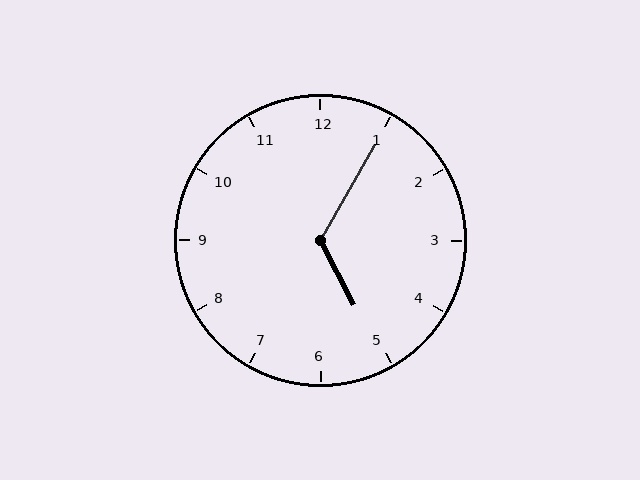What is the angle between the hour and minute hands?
Approximately 122 degrees.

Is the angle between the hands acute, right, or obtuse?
It is obtuse.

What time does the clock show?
5:05.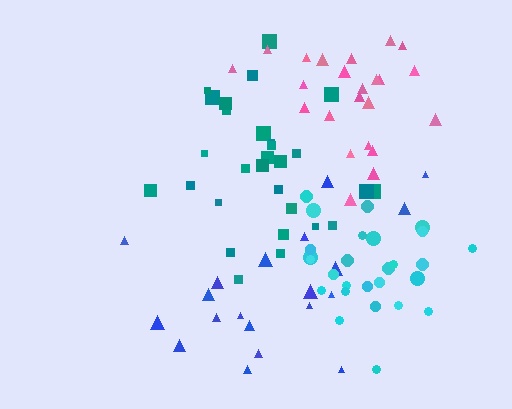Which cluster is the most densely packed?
Cyan.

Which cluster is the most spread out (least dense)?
Blue.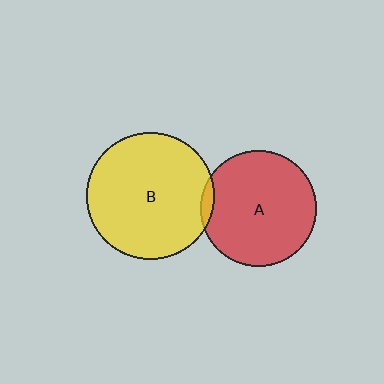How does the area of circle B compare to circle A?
Approximately 1.2 times.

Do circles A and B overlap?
Yes.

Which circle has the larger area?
Circle B (yellow).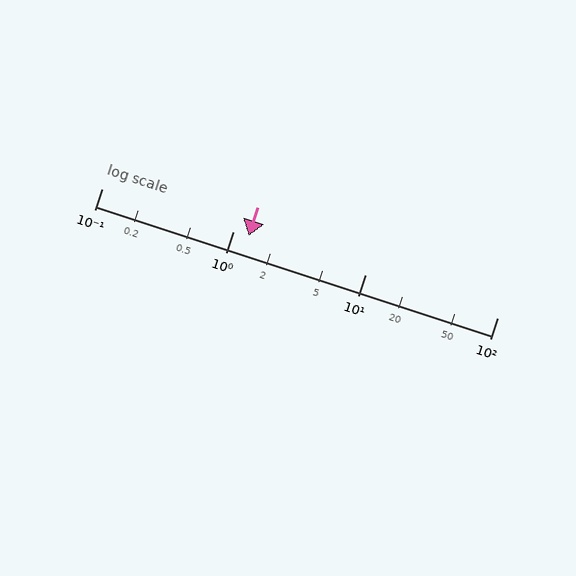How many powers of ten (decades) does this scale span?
The scale spans 3 decades, from 0.1 to 100.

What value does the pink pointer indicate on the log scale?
The pointer indicates approximately 1.3.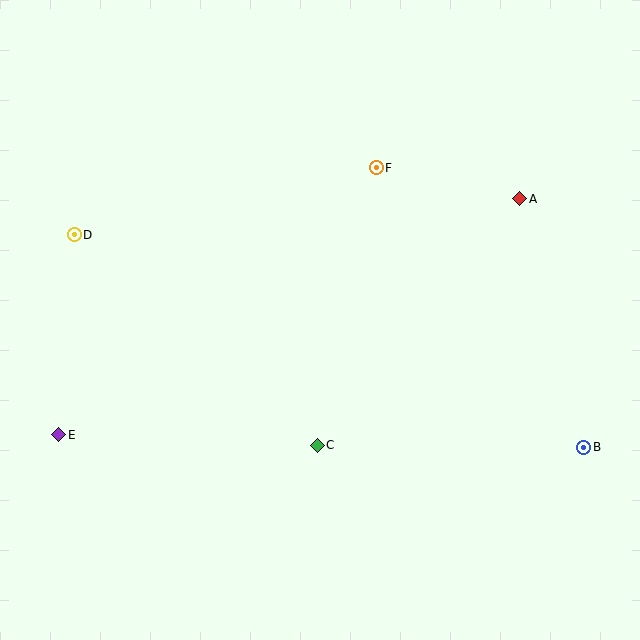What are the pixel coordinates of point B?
Point B is at (584, 447).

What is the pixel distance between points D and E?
The distance between D and E is 201 pixels.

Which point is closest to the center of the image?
Point C at (317, 445) is closest to the center.